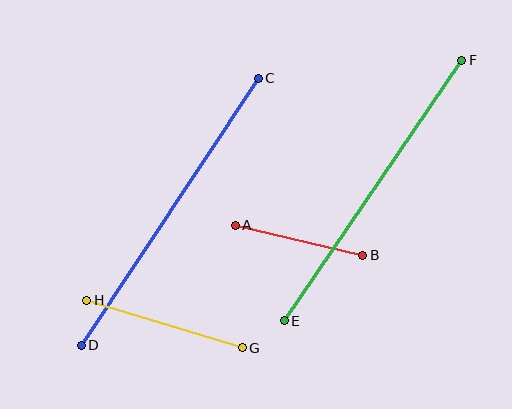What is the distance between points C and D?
The distance is approximately 320 pixels.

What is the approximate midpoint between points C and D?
The midpoint is at approximately (170, 212) pixels.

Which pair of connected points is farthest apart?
Points C and D are farthest apart.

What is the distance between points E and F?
The distance is approximately 315 pixels.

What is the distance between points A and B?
The distance is approximately 131 pixels.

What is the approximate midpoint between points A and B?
The midpoint is at approximately (299, 240) pixels.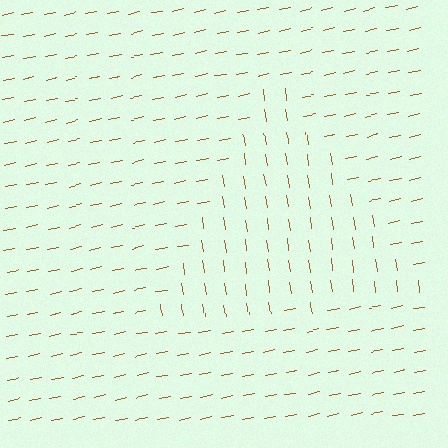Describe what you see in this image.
The image is filled with small brown line segments. A triangle region in the image has lines oriented differently from the surrounding lines, creating a visible texture boundary.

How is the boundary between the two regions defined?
The boundary is defined purely by a change in line orientation (approximately 87 degrees difference). All lines are the same color and thickness.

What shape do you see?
I see a triangle.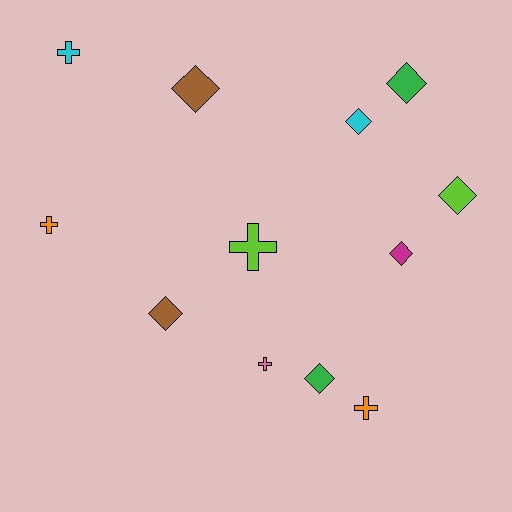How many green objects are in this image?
There are 2 green objects.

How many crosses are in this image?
There are 5 crosses.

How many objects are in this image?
There are 12 objects.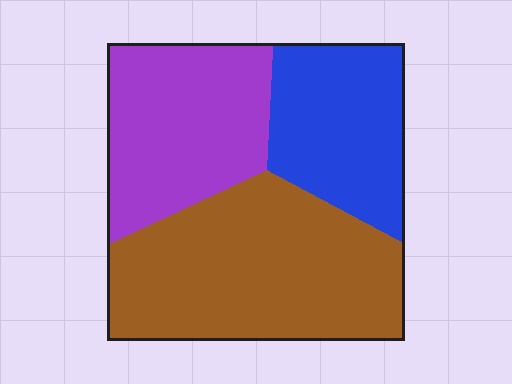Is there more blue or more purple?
Purple.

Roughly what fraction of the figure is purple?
Purple takes up about one third (1/3) of the figure.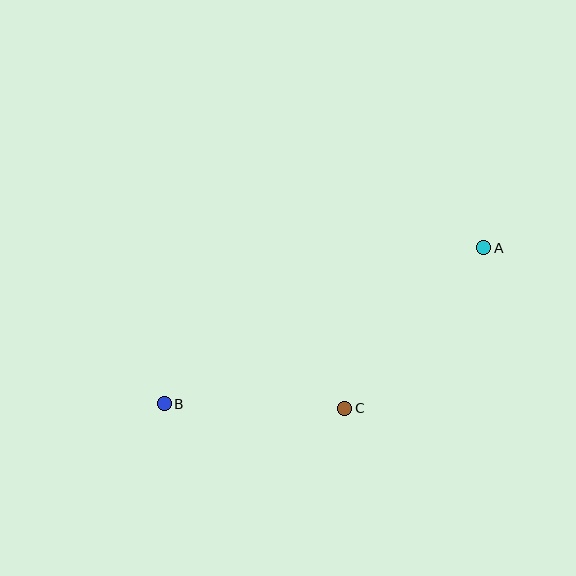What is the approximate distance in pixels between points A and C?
The distance between A and C is approximately 213 pixels.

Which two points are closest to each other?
Points B and C are closest to each other.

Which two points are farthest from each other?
Points A and B are farthest from each other.